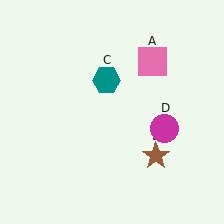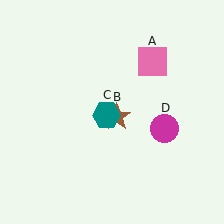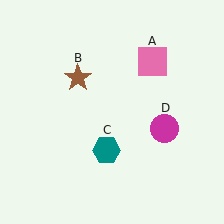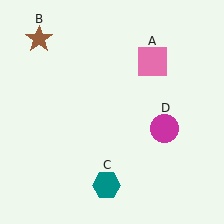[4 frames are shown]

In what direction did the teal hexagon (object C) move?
The teal hexagon (object C) moved down.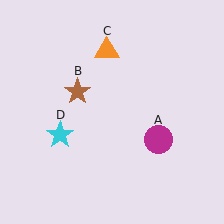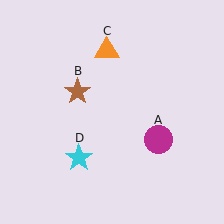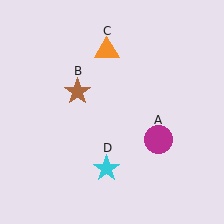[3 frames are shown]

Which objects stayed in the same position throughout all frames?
Magenta circle (object A) and brown star (object B) and orange triangle (object C) remained stationary.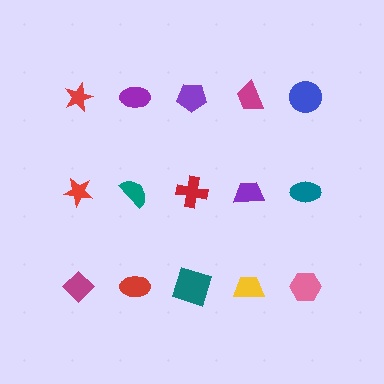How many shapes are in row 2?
5 shapes.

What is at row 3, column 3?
A teal square.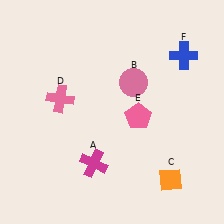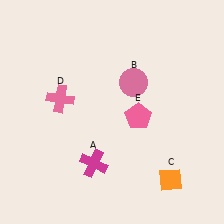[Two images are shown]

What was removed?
The blue cross (F) was removed in Image 2.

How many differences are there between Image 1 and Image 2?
There is 1 difference between the two images.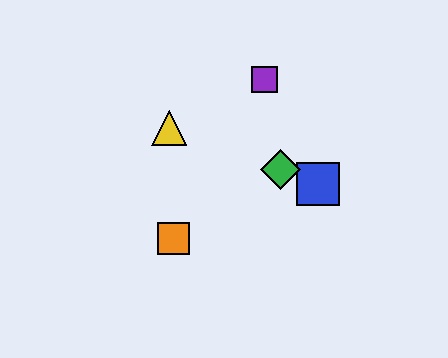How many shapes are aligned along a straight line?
4 shapes (the red diamond, the blue square, the green diamond, the yellow triangle) are aligned along a straight line.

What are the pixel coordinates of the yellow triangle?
The yellow triangle is at (169, 128).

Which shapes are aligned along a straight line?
The red diamond, the blue square, the green diamond, the yellow triangle are aligned along a straight line.